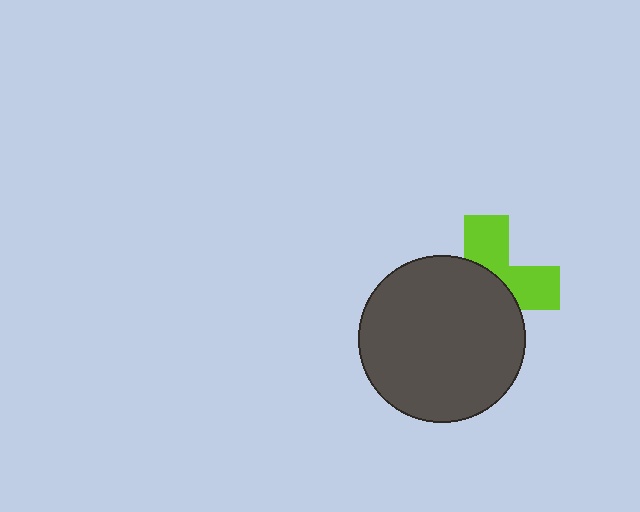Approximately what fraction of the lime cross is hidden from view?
Roughly 59% of the lime cross is hidden behind the dark gray circle.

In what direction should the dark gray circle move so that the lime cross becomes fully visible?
The dark gray circle should move toward the lower-left. That is the shortest direction to clear the overlap and leave the lime cross fully visible.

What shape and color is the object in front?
The object in front is a dark gray circle.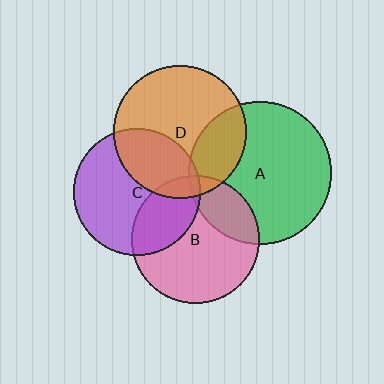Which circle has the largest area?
Circle A (green).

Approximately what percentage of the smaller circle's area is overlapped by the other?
Approximately 30%.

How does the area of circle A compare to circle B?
Approximately 1.3 times.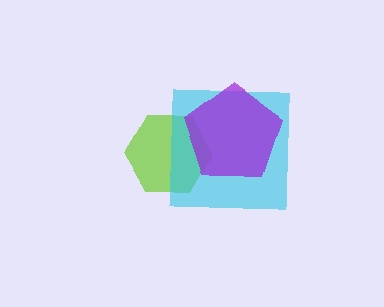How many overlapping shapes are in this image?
There are 3 overlapping shapes in the image.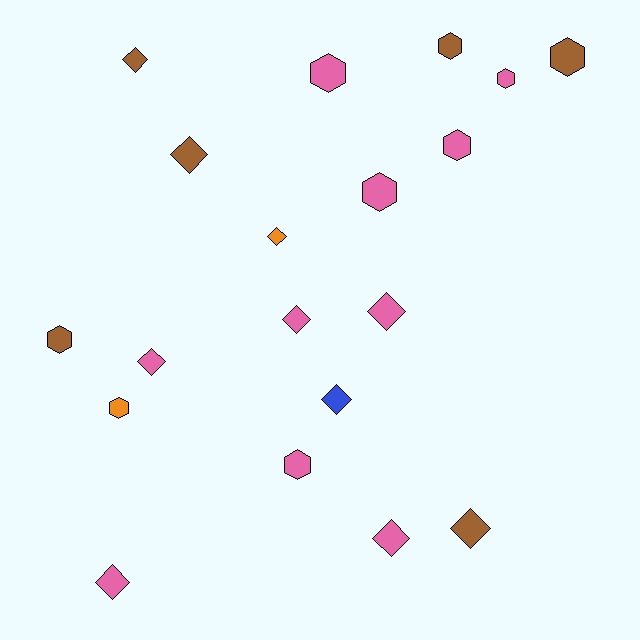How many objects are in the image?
There are 19 objects.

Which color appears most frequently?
Pink, with 10 objects.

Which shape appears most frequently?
Diamond, with 10 objects.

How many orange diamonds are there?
There is 1 orange diamond.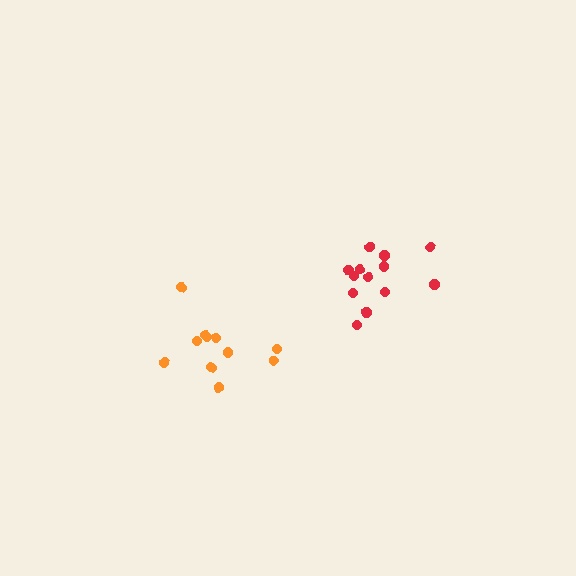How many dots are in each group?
Group 1: 11 dots, Group 2: 13 dots (24 total).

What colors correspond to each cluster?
The clusters are colored: orange, red.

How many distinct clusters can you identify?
There are 2 distinct clusters.